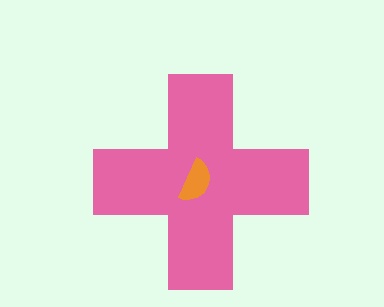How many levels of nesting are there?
2.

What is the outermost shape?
The pink cross.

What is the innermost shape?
The orange semicircle.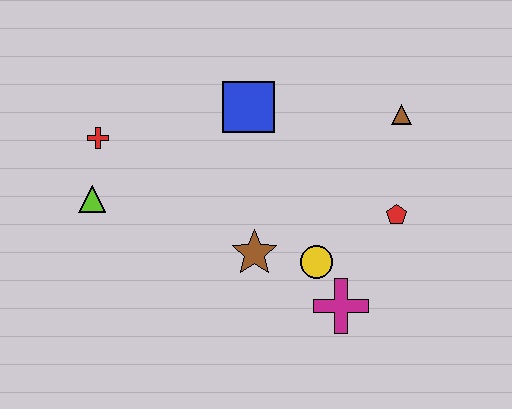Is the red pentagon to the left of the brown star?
No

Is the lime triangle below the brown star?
No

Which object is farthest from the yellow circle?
The red cross is farthest from the yellow circle.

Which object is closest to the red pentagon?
The yellow circle is closest to the red pentagon.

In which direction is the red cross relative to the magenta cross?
The red cross is to the left of the magenta cross.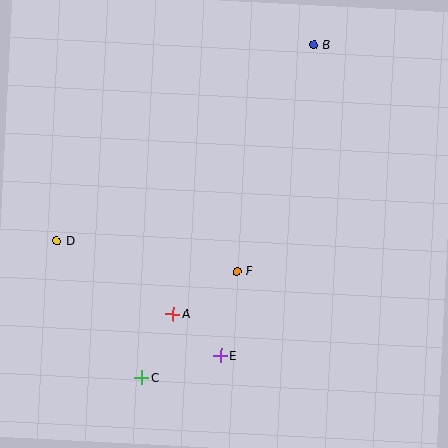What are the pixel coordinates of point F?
Point F is at (237, 271).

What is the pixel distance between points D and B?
The distance between D and B is 323 pixels.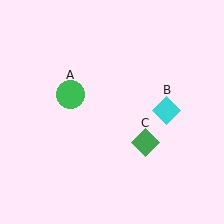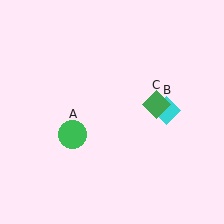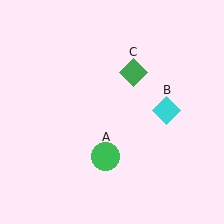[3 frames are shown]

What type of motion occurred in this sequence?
The green circle (object A), green diamond (object C) rotated counterclockwise around the center of the scene.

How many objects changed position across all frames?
2 objects changed position: green circle (object A), green diamond (object C).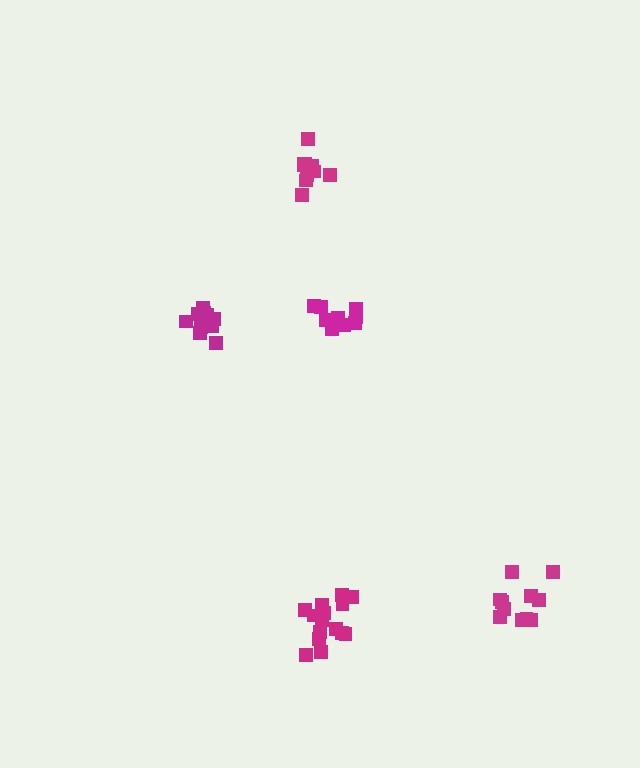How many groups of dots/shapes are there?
There are 5 groups.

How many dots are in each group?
Group 1: 11 dots, Group 2: 12 dots, Group 3: 11 dots, Group 4: 15 dots, Group 5: 11 dots (60 total).